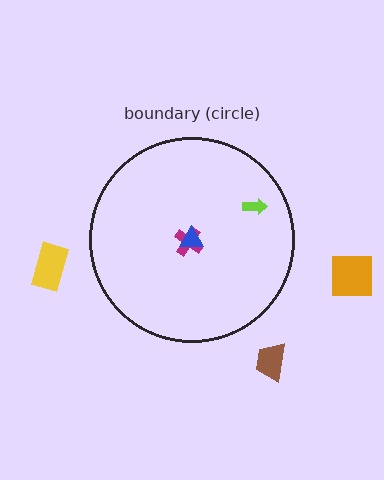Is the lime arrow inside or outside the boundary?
Inside.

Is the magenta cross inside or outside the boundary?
Inside.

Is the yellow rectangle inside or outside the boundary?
Outside.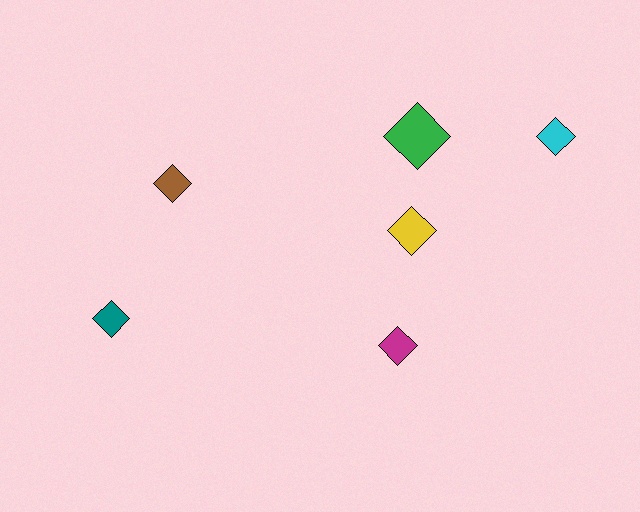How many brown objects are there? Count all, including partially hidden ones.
There is 1 brown object.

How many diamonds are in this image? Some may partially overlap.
There are 6 diamonds.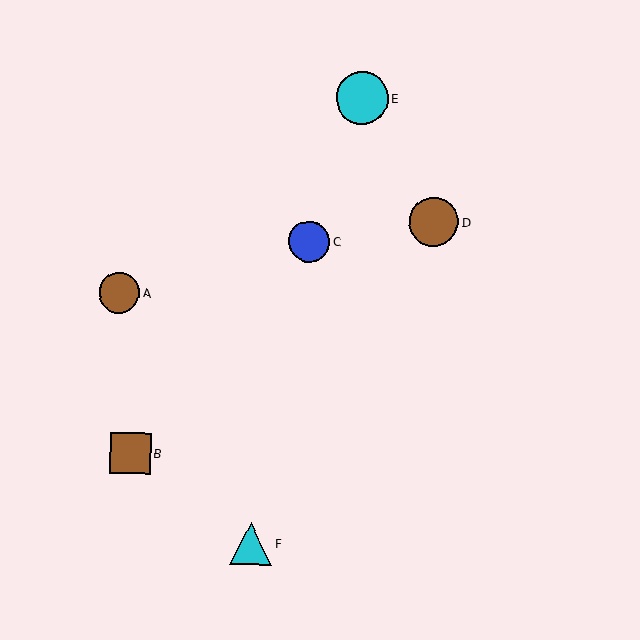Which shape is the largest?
The cyan circle (labeled E) is the largest.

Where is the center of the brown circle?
The center of the brown circle is at (434, 222).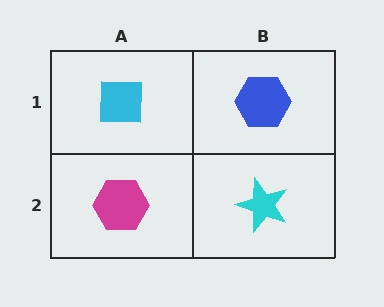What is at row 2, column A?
A magenta hexagon.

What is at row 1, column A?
A cyan square.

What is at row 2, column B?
A cyan star.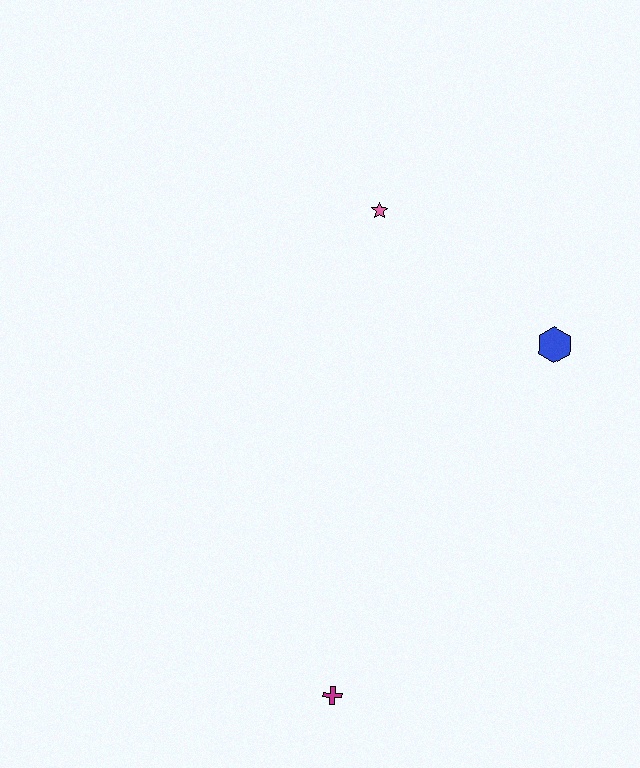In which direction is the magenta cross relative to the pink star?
The magenta cross is below the pink star.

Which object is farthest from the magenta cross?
The pink star is farthest from the magenta cross.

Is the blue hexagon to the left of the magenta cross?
No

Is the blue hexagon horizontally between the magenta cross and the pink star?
No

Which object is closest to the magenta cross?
The blue hexagon is closest to the magenta cross.